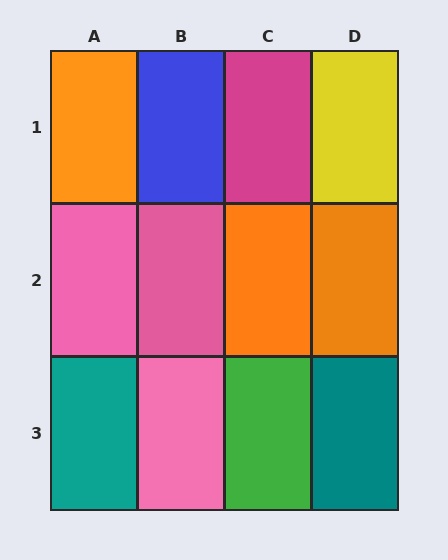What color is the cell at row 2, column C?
Orange.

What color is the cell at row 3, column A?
Teal.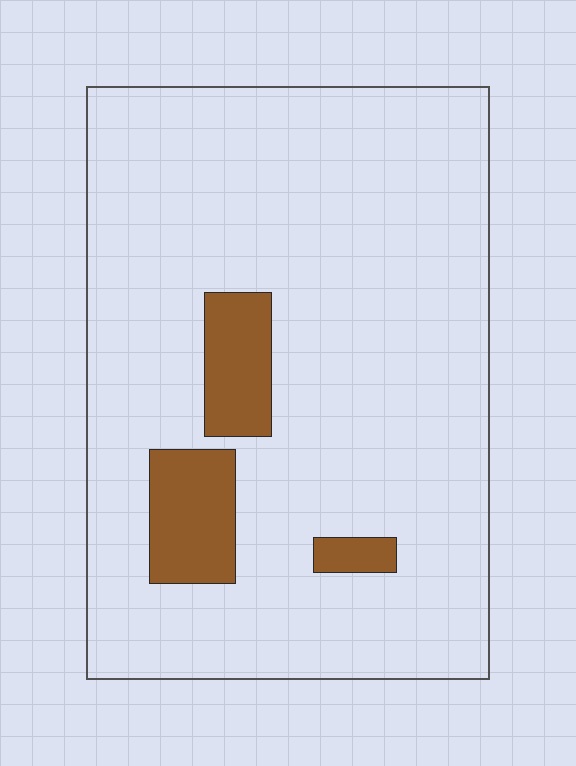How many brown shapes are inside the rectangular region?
3.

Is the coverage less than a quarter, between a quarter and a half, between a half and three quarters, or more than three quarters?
Less than a quarter.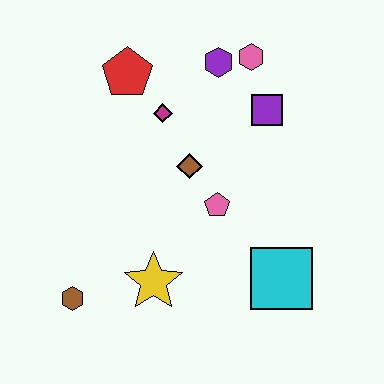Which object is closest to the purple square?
The pink hexagon is closest to the purple square.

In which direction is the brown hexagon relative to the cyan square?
The brown hexagon is to the left of the cyan square.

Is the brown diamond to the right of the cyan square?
No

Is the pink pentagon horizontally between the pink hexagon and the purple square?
No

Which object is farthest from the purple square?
The brown hexagon is farthest from the purple square.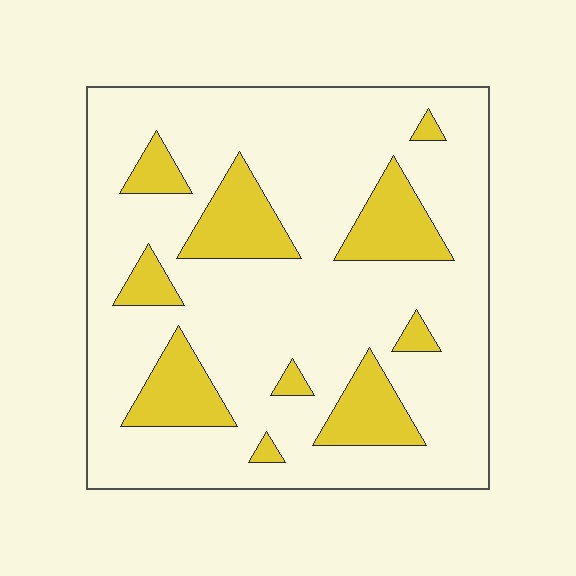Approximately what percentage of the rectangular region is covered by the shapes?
Approximately 20%.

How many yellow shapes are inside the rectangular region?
10.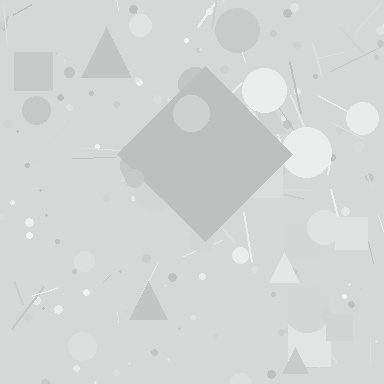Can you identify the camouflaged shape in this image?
The camouflaged shape is a diamond.